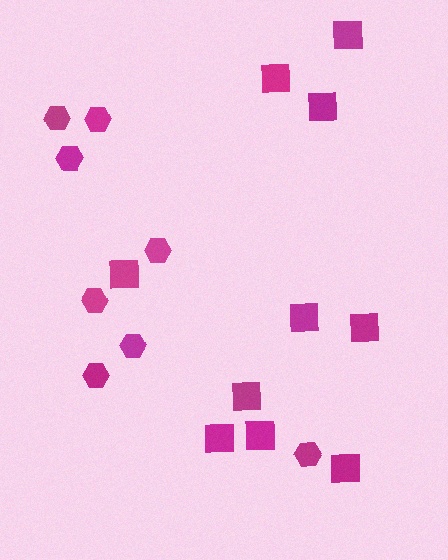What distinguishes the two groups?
There are 2 groups: one group of hexagons (8) and one group of squares (10).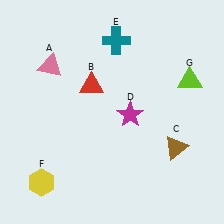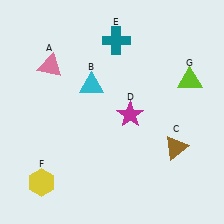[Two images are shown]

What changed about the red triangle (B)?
In Image 1, B is red. In Image 2, it changed to cyan.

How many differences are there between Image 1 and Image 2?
There is 1 difference between the two images.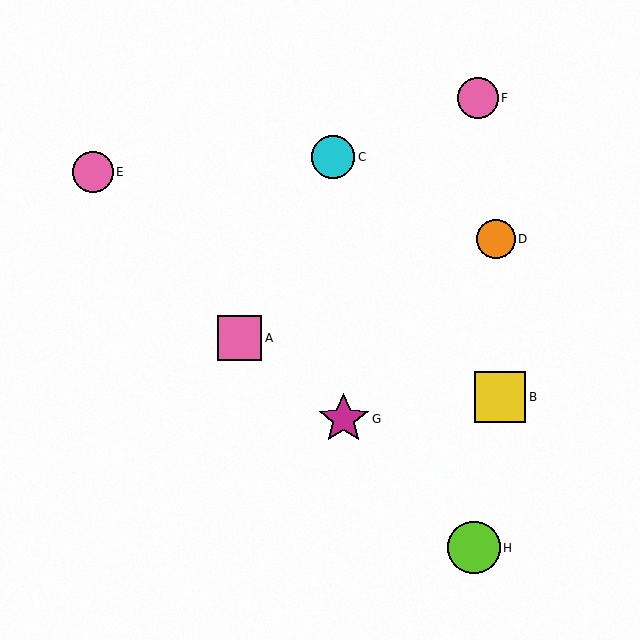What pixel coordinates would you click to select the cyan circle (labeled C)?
Click at (333, 157) to select the cyan circle C.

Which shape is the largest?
The lime circle (labeled H) is the largest.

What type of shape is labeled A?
Shape A is a pink square.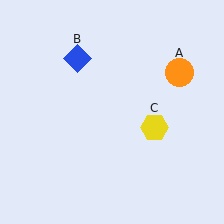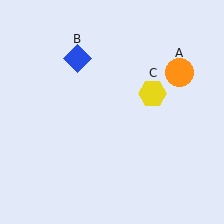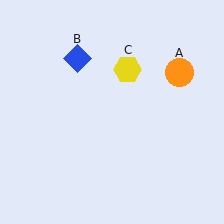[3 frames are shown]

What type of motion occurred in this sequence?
The yellow hexagon (object C) rotated counterclockwise around the center of the scene.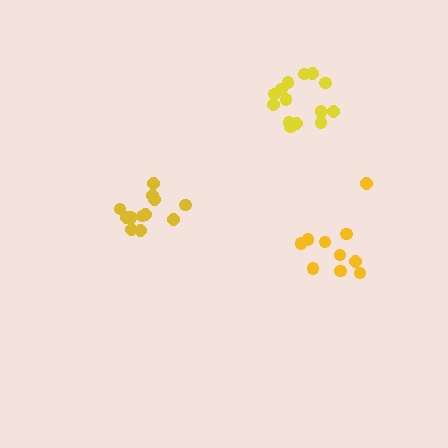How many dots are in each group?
Group 1: 14 dots, Group 2: 10 dots, Group 3: 12 dots (36 total).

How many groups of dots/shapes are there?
There are 3 groups.